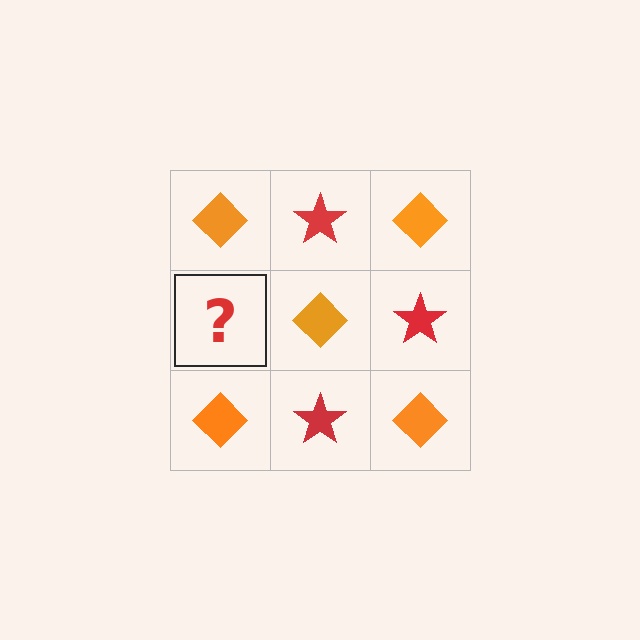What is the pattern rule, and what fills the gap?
The rule is that it alternates orange diamond and red star in a checkerboard pattern. The gap should be filled with a red star.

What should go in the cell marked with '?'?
The missing cell should contain a red star.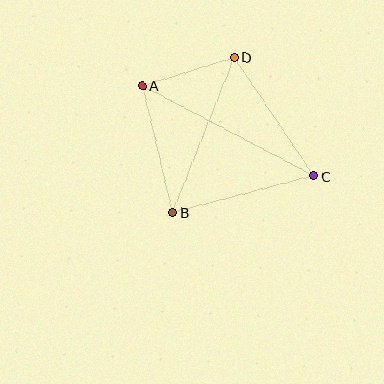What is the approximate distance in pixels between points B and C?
The distance between B and C is approximately 146 pixels.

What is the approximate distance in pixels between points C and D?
The distance between C and D is approximately 143 pixels.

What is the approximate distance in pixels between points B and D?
The distance between B and D is approximately 167 pixels.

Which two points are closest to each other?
Points A and D are closest to each other.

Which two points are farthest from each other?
Points A and C are farthest from each other.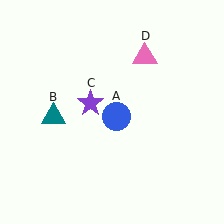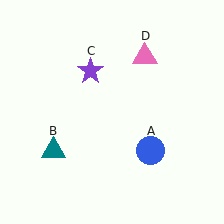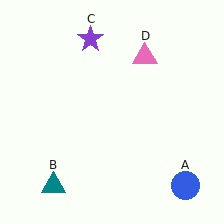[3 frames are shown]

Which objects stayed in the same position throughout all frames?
Pink triangle (object D) remained stationary.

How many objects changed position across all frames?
3 objects changed position: blue circle (object A), teal triangle (object B), purple star (object C).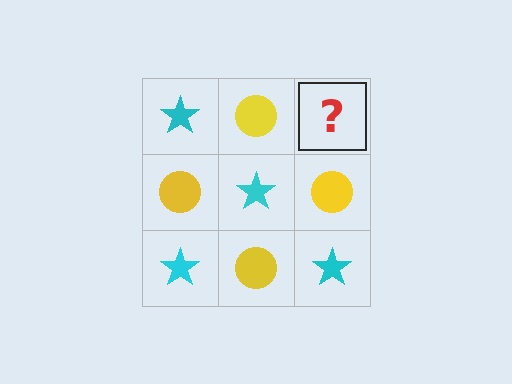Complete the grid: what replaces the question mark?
The question mark should be replaced with a cyan star.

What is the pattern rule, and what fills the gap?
The rule is that it alternates cyan star and yellow circle in a checkerboard pattern. The gap should be filled with a cyan star.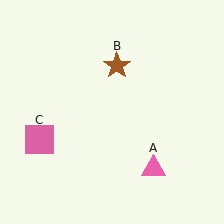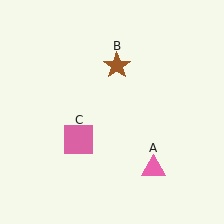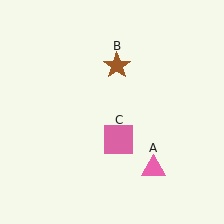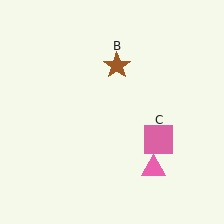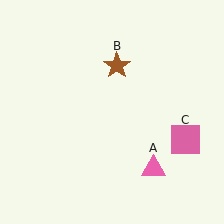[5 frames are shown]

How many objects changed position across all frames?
1 object changed position: pink square (object C).